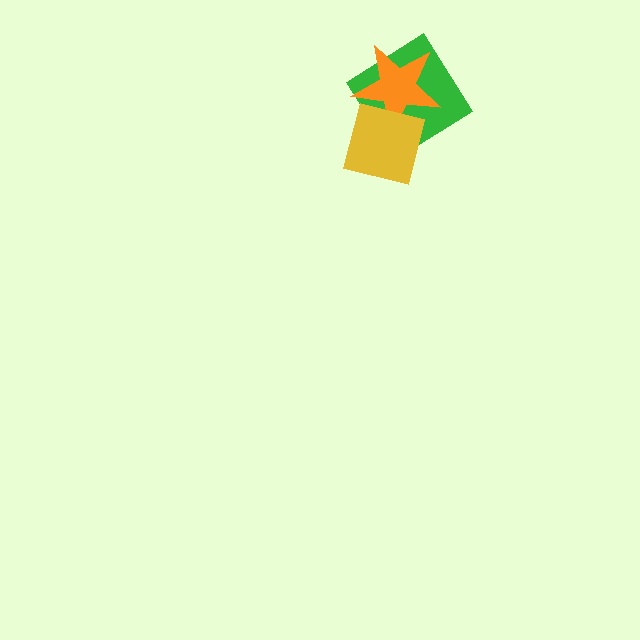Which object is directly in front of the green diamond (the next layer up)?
The orange star is directly in front of the green diamond.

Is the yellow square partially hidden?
No, no other shape covers it.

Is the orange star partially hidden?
Yes, it is partially covered by another shape.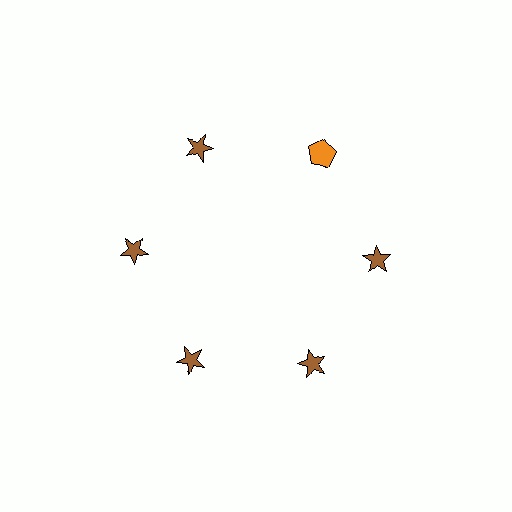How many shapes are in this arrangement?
There are 6 shapes arranged in a ring pattern.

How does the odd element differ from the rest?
It differs in both color (orange instead of brown) and shape (pentagon instead of star).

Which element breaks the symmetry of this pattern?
The orange pentagon at roughly the 1 o'clock position breaks the symmetry. All other shapes are brown stars.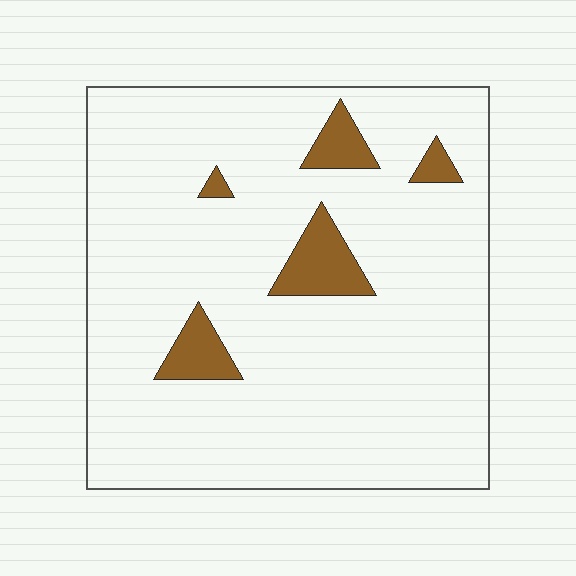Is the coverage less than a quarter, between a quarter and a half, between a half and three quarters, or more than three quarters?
Less than a quarter.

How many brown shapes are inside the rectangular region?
5.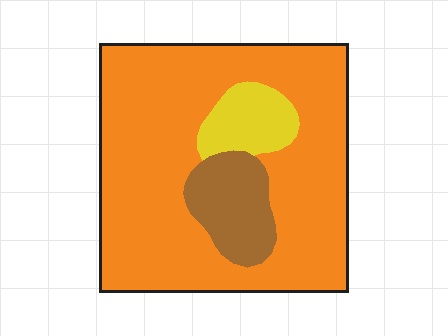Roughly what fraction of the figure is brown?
Brown takes up about one eighth (1/8) of the figure.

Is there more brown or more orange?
Orange.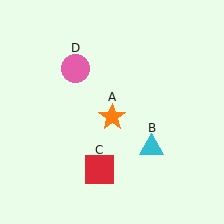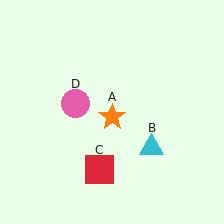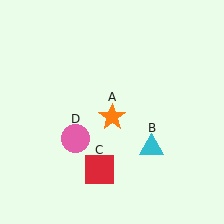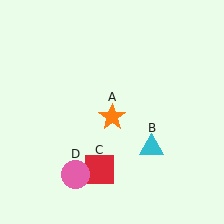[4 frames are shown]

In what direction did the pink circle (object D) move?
The pink circle (object D) moved down.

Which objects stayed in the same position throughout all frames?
Orange star (object A) and cyan triangle (object B) and red square (object C) remained stationary.